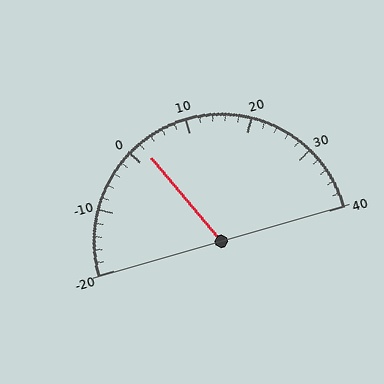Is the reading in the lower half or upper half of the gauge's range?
The reading is in the lower half of the range (-20 to 40).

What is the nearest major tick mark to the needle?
The nearest major tick mark is 0.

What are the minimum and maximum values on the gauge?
The gauge ranges from -20 to 40.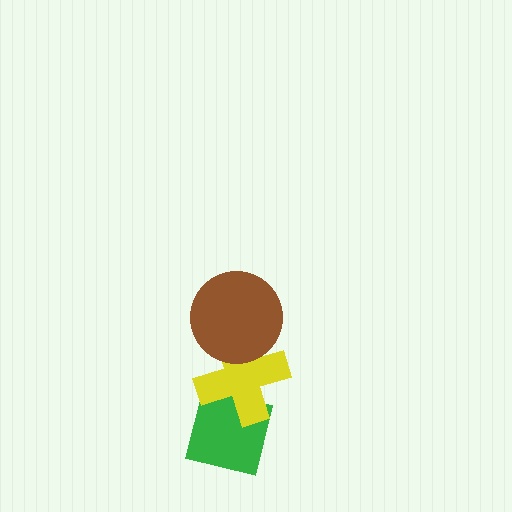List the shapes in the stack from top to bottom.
From top to bottom: the brown circle, the yellow cross, the green square.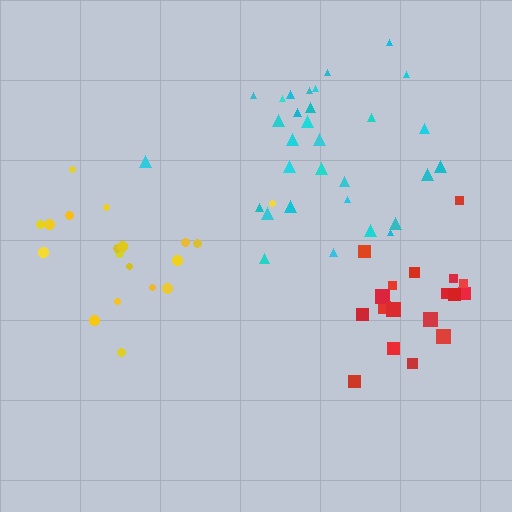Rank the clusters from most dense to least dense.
red, cyan, yellow.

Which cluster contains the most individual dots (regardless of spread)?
Cyan (31).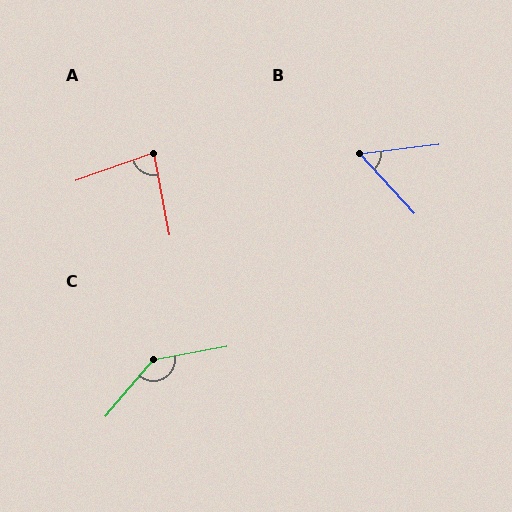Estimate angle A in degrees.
Approximately 81 degrees.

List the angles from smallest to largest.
B (55°), A (81°), C (140°).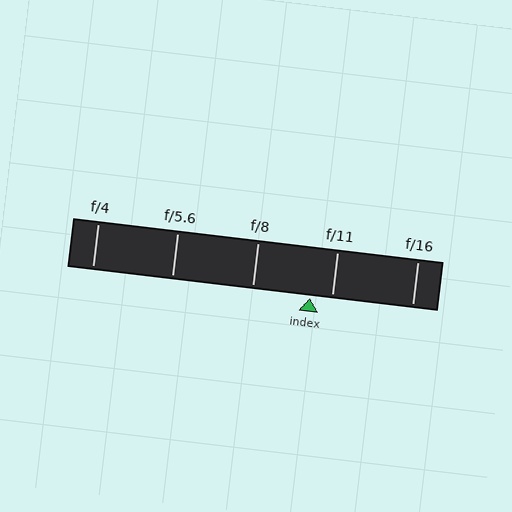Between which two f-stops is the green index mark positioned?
The index mark is between f/8 and f/11.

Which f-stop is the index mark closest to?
The index mark is closest to f/11.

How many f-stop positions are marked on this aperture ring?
There are 5 f-stop positions marked.